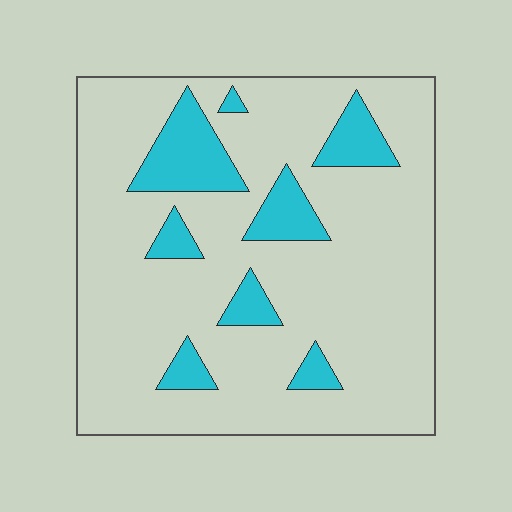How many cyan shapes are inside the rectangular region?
8.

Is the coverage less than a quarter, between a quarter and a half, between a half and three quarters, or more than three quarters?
Less than a quarter.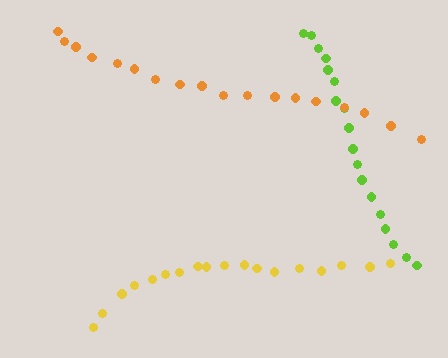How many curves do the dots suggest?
There are 3 distinct paths.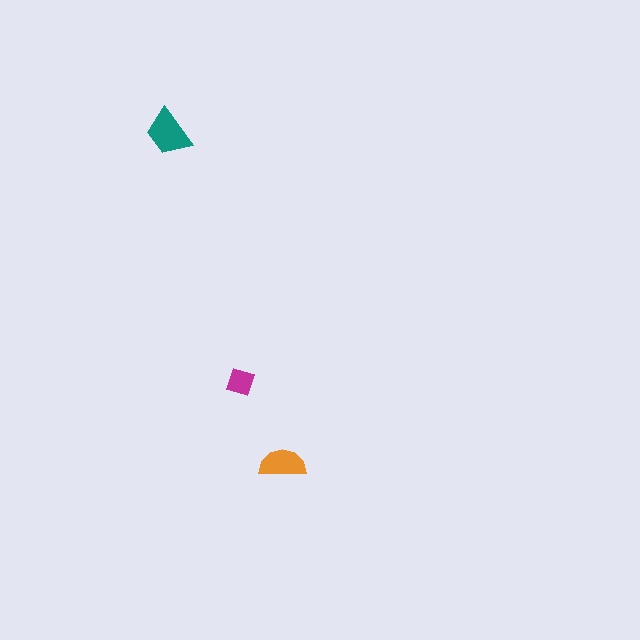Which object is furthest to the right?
The orange semicircle is rightmost.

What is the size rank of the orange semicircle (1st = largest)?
2nd.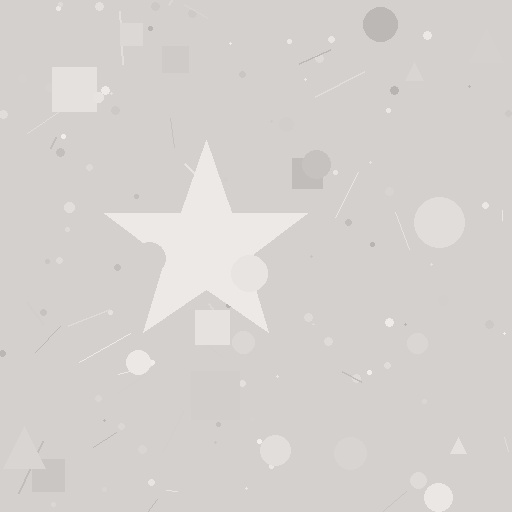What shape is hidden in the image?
A star is hidden in the image.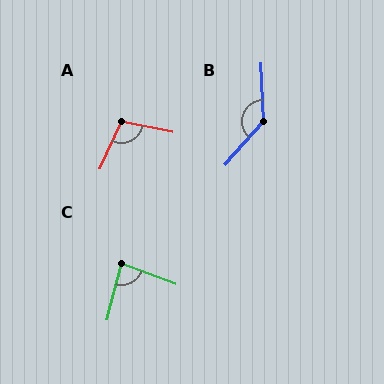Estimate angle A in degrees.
Approximately 103 degrees.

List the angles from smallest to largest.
C (84°), A (103°), B (135°).